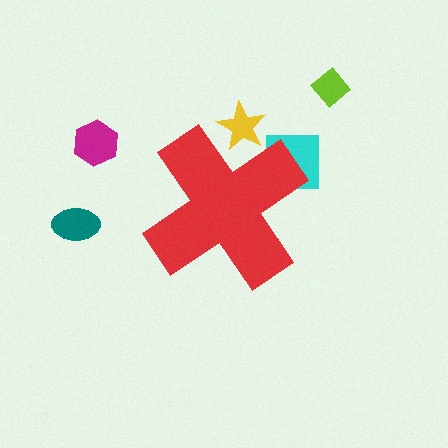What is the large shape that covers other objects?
A red cross.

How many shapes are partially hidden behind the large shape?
2 shapes are partially hidden.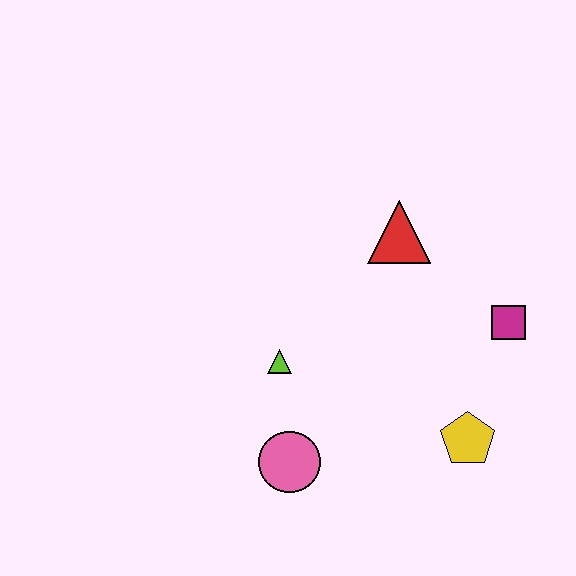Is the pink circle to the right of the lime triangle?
Yes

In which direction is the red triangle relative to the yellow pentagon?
The red triangle is above the yellow pentagon.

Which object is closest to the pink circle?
The lime triangle is closest to the pink circle.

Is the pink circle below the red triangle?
Yes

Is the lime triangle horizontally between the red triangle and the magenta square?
No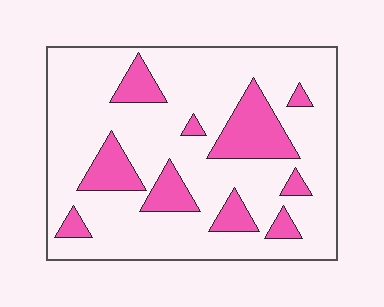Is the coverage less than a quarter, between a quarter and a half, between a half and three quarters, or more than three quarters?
Less than a quarter.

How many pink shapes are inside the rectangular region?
10.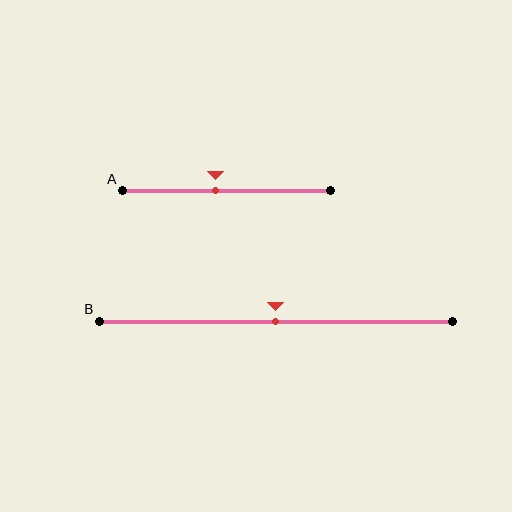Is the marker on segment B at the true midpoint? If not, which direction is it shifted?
Yes, the marker on segment B is at the true midpoint.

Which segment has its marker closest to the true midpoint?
Segment B has its marker closest to the true midpoint.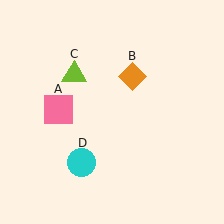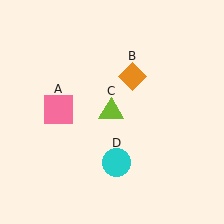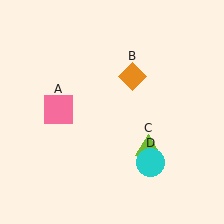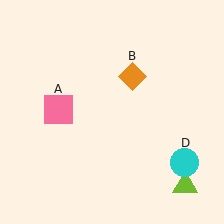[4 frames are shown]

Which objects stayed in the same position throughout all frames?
Pink square (object A) and orange diamond (object B) remained stationary.